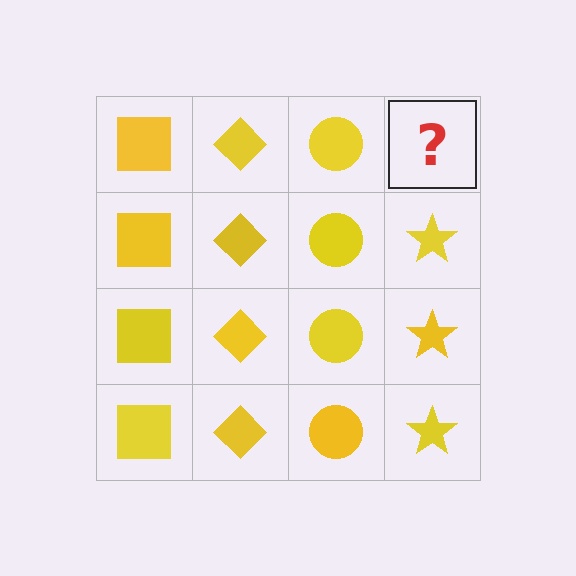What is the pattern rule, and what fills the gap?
The rule is that each column has a consistent shape. The gap should be filled with a yellow star.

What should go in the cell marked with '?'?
The missing cell should contain a yellow star.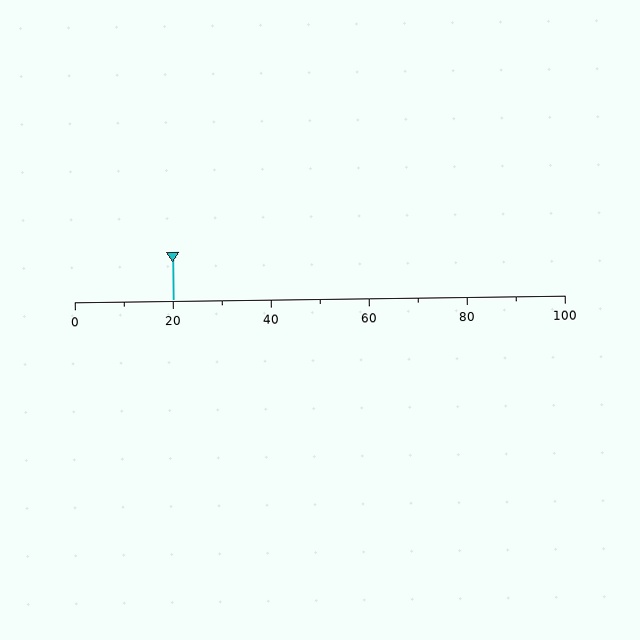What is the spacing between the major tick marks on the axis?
The major ticks are spaced 20 apart.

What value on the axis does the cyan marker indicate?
The marker indicates approximately 20.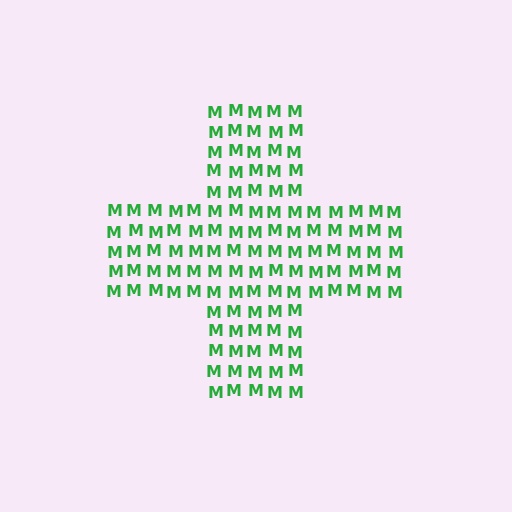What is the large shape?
The large shape is a cross.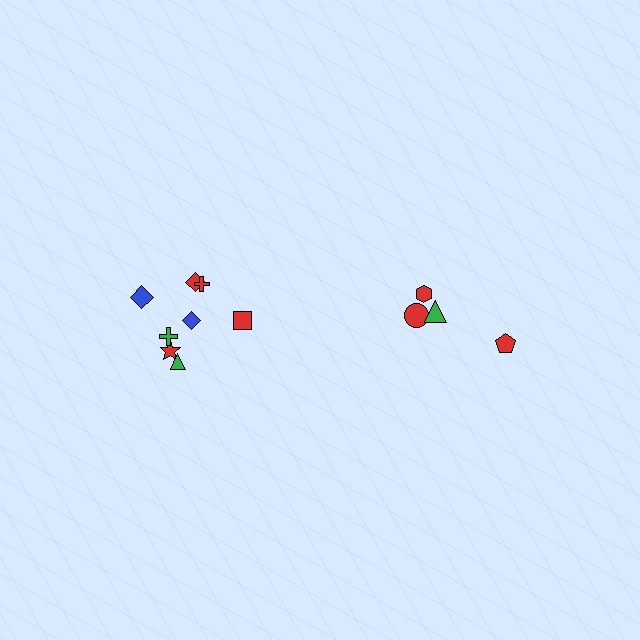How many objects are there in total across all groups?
There are 12 objects.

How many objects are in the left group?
There are 8 objects.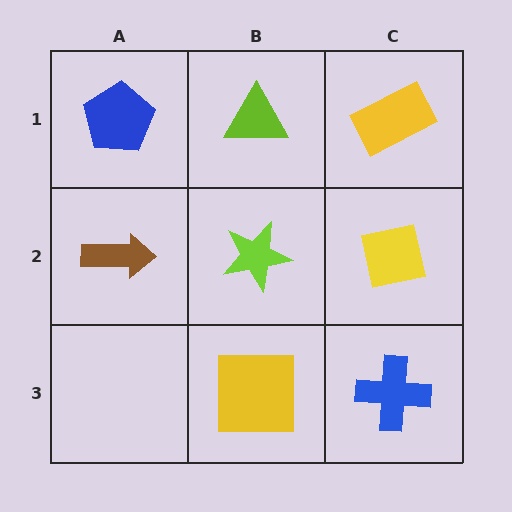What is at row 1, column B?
A lime triangle.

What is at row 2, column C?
A yellow square.